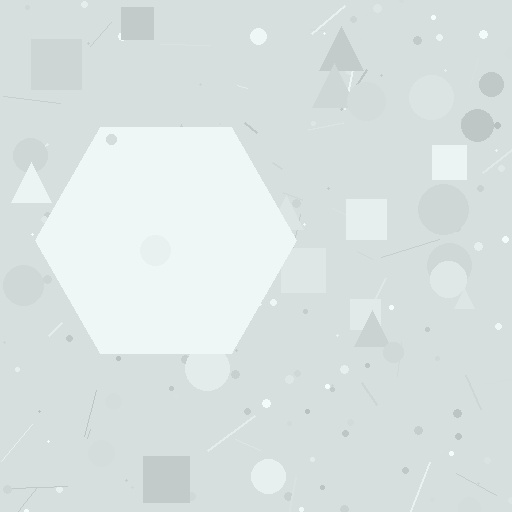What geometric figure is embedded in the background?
A hexagon is embedded in the background.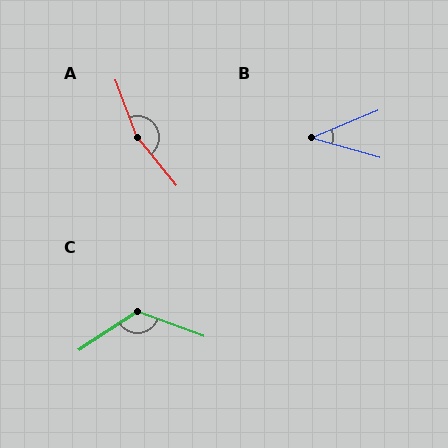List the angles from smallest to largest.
B (39°), C (126°), A (161°).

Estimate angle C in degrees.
Approximately 126 degrees.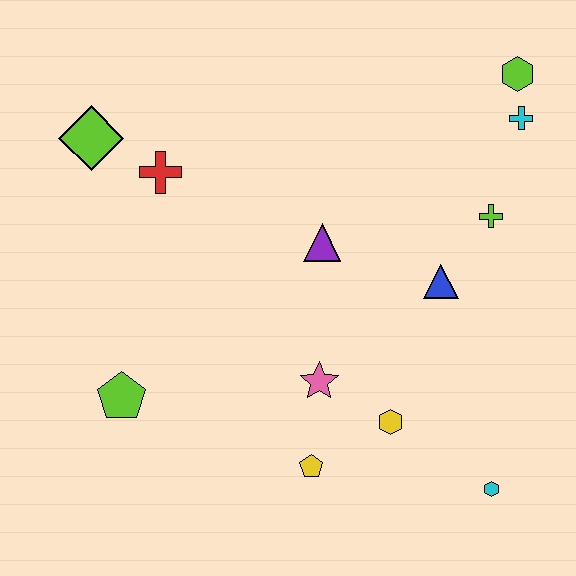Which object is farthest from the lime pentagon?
The lime hexagon is farthest from the lime pentagon.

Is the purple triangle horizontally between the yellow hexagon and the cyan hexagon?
No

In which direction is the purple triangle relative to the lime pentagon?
The purple triangle is to the right of the lime pentagon.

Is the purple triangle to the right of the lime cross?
No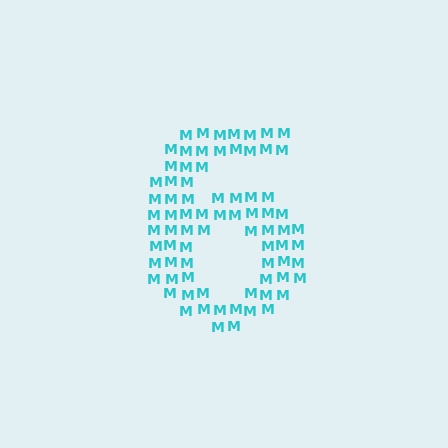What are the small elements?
The small elements are letter M's.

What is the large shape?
The large shape is the digit 6.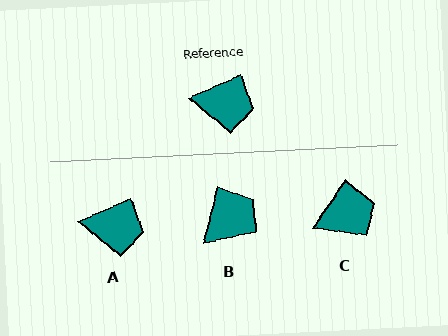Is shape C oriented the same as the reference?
No, it is off by about 31 degrees.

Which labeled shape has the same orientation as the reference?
A.